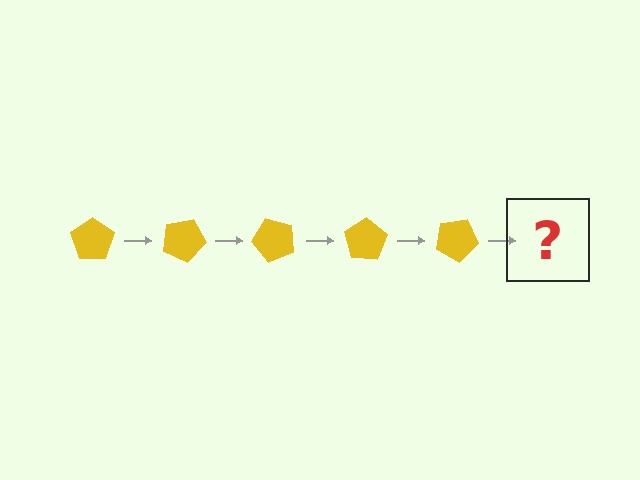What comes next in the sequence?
The next element should be a yellow pentagon rotated 125 degrees.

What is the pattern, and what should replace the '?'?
The pattern is that the pentagon rotates 25 degrees each step. The '?' should be a yellow pentagon rotated 125 degrees.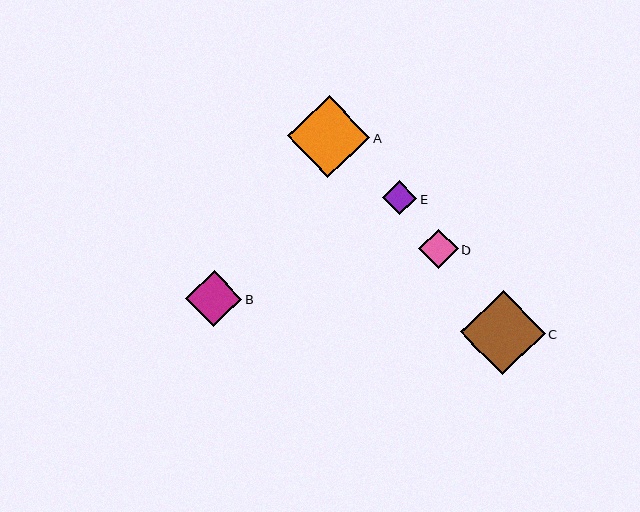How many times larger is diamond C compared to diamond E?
Diamond C is approximately 2.5 times the size of diamond E.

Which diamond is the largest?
Diamond C is the largest with a size of approximately 84 pixels.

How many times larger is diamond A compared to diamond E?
Diamond A is approximately 2.4 times the size of diamond E.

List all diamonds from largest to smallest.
From largest to smallest: C, A, B, D, E.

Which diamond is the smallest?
Diamond E is the smallest with a size of approximately 34 pixels.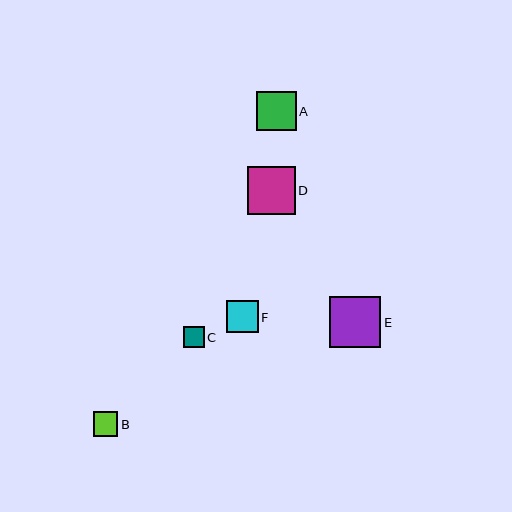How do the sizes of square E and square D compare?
Square E and square D are approximately the same size.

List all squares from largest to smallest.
From largest to smallest: E, D, A, F, B, C.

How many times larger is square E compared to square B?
Square E is approximately 2.1 times the size of square B.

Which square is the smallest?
Square C is the smallest with a size of approximately 21 pixels.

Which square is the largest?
Square E is the largest with a size of approximately 51 pixels.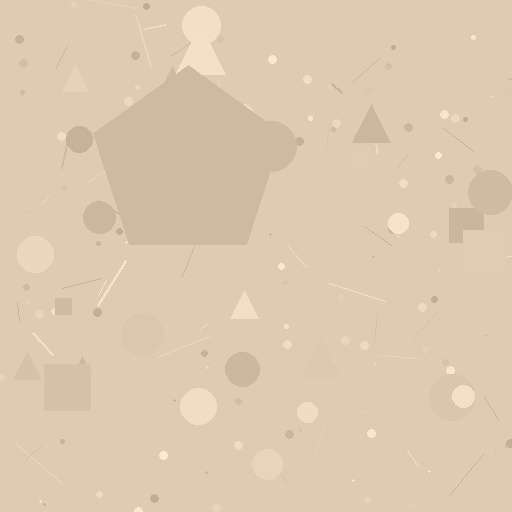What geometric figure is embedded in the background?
A pentagon is embedded in the background.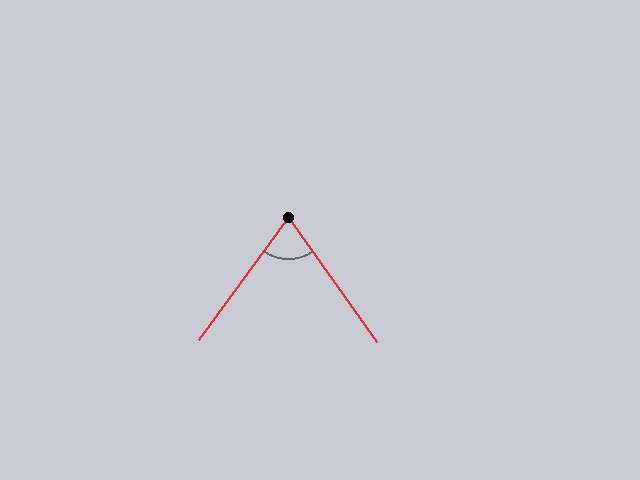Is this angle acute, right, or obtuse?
It is acute.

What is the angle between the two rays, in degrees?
Approximately 71 degrees.